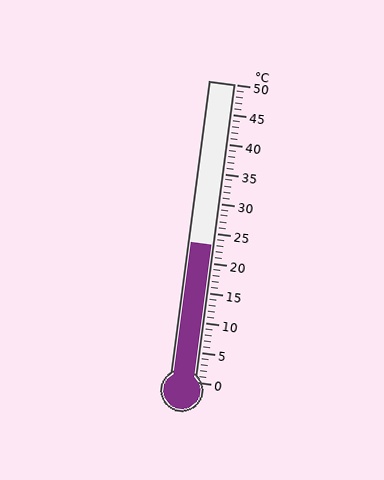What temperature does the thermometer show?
The thermometer shows approximately 23°C.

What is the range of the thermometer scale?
The thermometer scale ranges from 0°C to 50°C.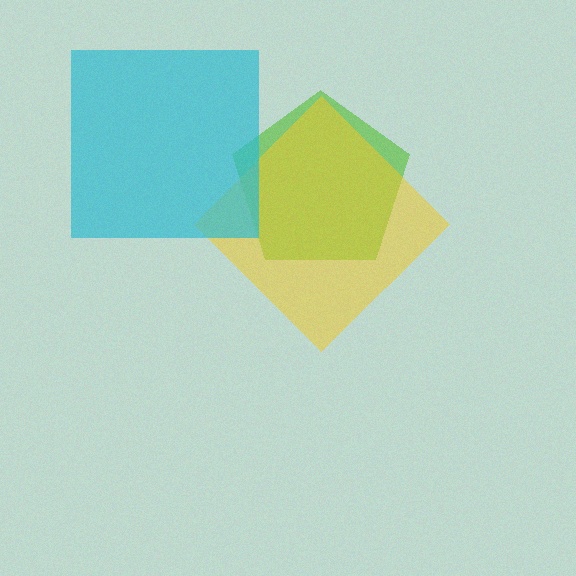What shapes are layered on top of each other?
The layered shapes are: a lime pentagon, a yellow diamond, a cyan square.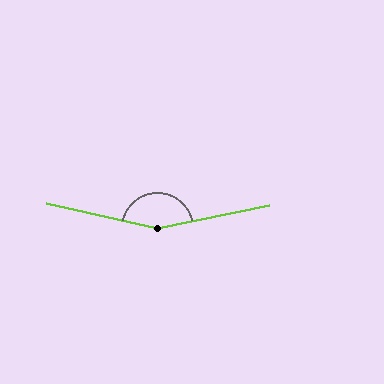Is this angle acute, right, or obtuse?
It is obtuse.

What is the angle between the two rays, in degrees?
Approximately 156 degrees.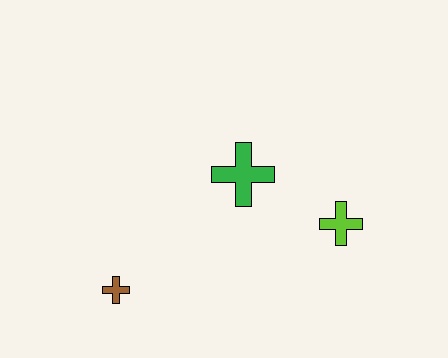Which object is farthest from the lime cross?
The brown cross is farthest from the lime cross.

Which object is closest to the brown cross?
The green cross is closest to the brown cross.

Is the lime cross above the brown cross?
Yes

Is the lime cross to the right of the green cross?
Yes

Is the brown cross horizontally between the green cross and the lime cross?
No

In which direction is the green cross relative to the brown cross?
The green cross is to the right of the brown cross.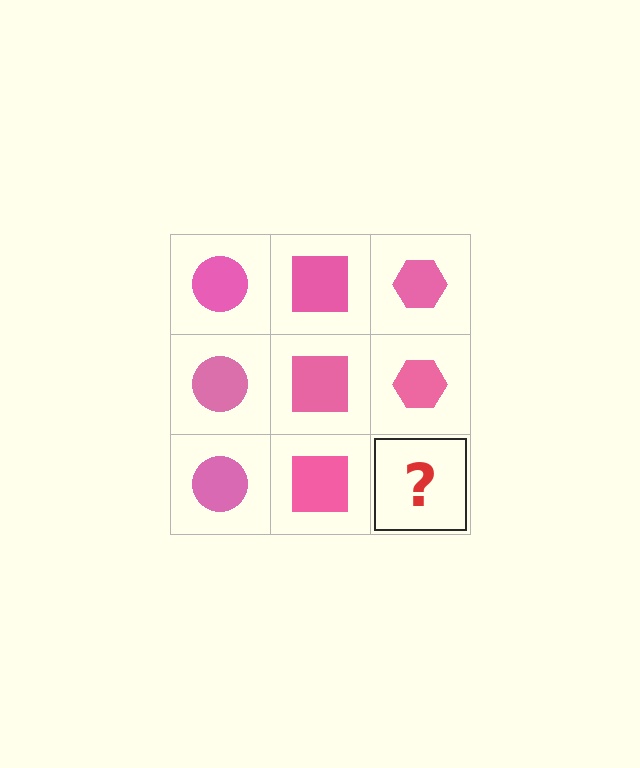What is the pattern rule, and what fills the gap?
The rule is that each column has a consistent shape. The gap should be filled with a pink hexagon.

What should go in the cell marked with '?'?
The missing cell should contain a pink hexagon.